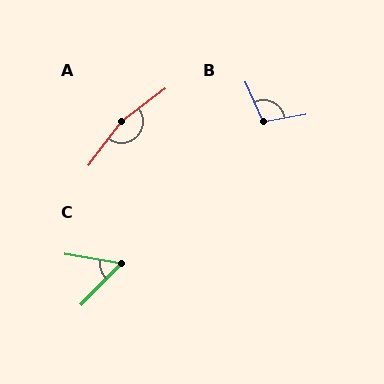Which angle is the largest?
A, at approximately 164 degrees.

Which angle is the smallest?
C, at approximately 55 degrees.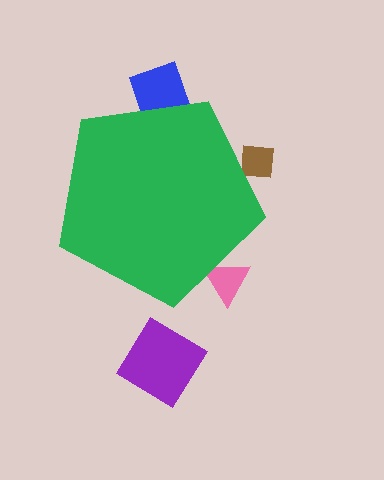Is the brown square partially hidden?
Yes, the brown square is partially hidden behind the green pentagon.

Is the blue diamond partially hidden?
Yes, the blue diamond is partially hidden behind the green pentagon.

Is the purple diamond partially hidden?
No, the purple diamond is fully visible.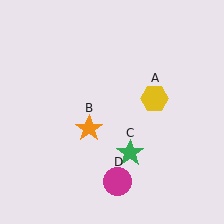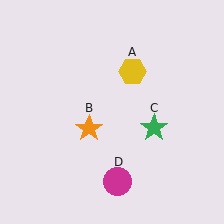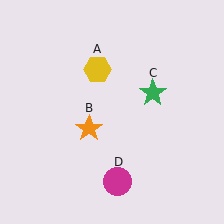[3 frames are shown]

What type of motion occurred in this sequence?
The yellow hexagon (object A), green star (object C) rotated counterclockwise around the center of the scene.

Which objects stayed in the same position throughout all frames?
Orange star (object B) and magenta circle (object D) remained stationary.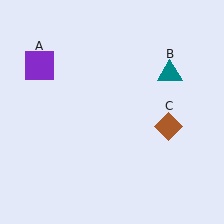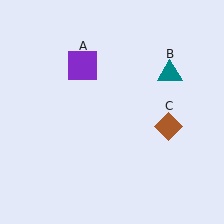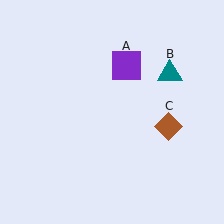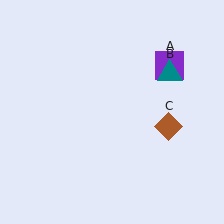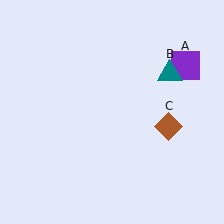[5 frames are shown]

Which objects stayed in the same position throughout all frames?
Teal triangle (object B) and brown diamond (object C) remained stationary.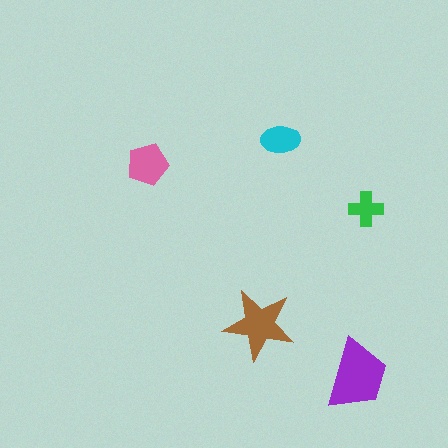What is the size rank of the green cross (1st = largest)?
5th.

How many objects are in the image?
There are 5 objects in the image.